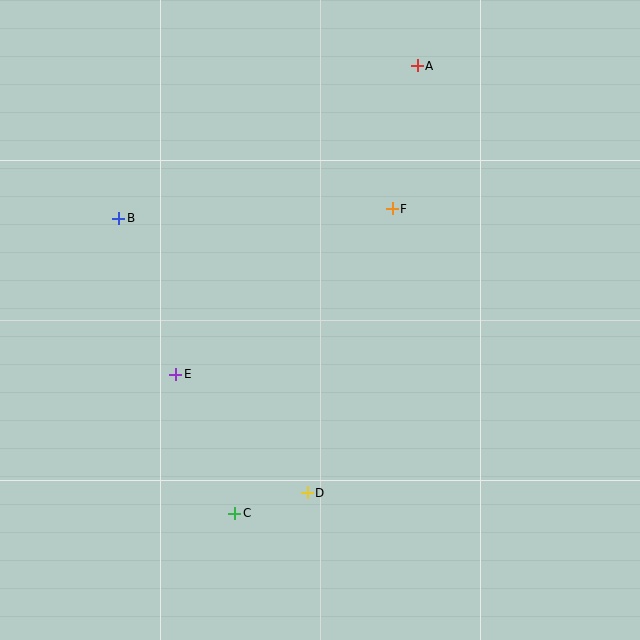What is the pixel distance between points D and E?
The distance between D and E is 177 pixels.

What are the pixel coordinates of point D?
Point D is at (307, 493).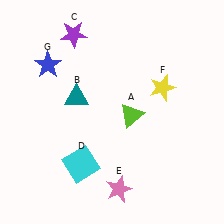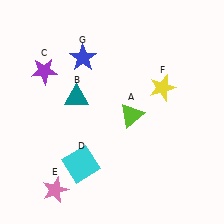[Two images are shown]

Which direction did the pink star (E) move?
The pink star (E) moved left.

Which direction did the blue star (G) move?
The blue star (G) moved right.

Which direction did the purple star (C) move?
The purple star (C) moved down.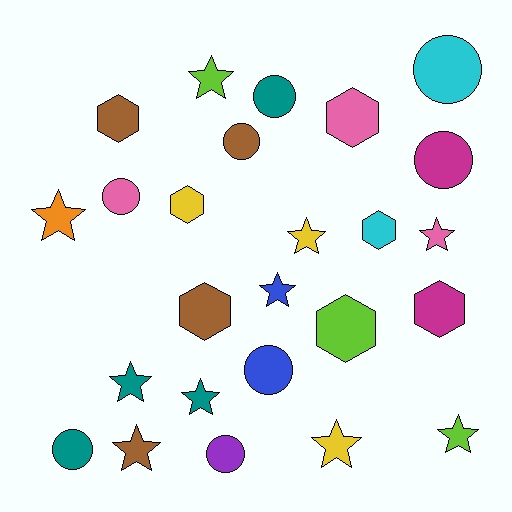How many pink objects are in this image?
There are 3 pink objects.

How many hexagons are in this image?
There are 7 hexagons.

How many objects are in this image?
There are 25 objects.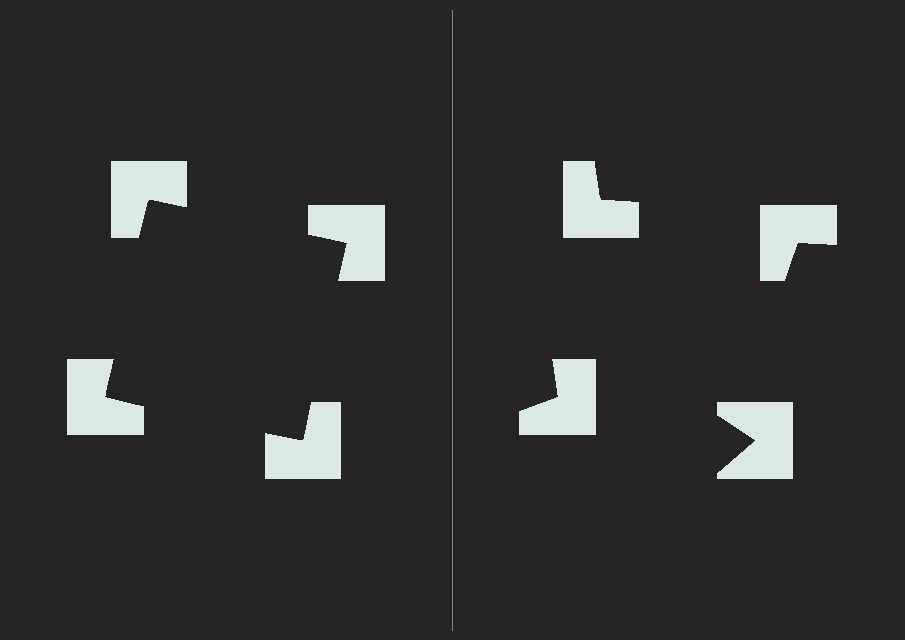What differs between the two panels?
The notched squares are positioned identically on both sides; only the wedge orientations differ. On the left they align to a square; on the right they are misaligned.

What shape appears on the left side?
An illusory square.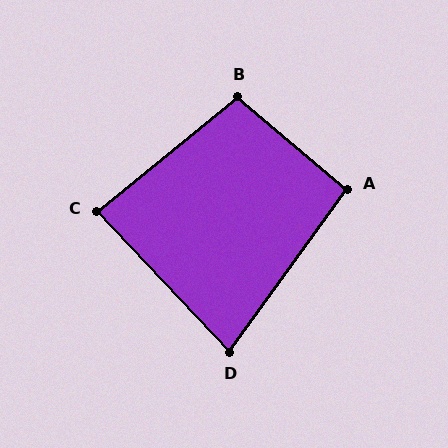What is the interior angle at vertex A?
Approximately 94 degrees (approximately right).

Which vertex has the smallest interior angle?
D, at approximately 79 degrees.